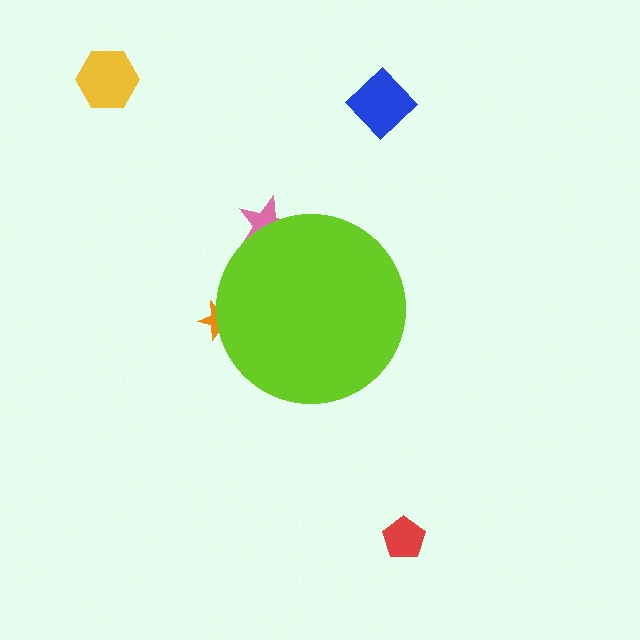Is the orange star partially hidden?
Yes, the orange star is partially hidden behind the lime circle.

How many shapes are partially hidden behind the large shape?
2 shapes are partially hidden.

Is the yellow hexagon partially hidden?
No, the yellow hexagon is fully visible.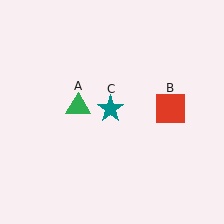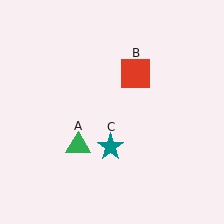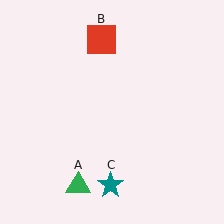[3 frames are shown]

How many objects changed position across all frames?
3 objects changed position: green triangle (object A), red square (object B), teal star (object C).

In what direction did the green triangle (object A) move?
The green triangle (object A) moved down.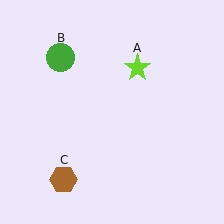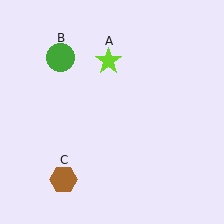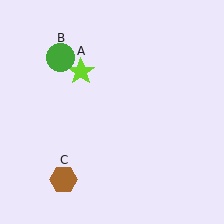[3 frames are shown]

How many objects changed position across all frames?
1 object changed position: lime star (object A).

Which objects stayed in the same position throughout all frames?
Green circle (object B) and brown hexagon (object C) remained stationary.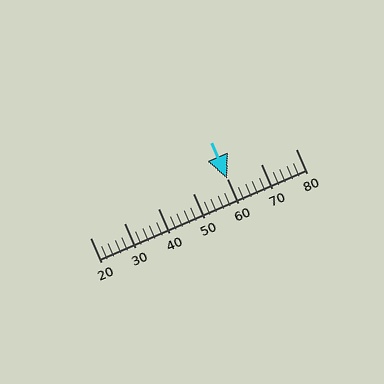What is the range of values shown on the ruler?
The ruler shows values from 20 to 80.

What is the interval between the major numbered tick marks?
The major tick marks are spaced 10 units apart.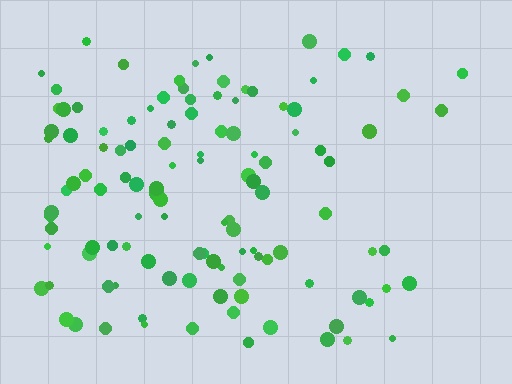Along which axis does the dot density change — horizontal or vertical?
Horizontal.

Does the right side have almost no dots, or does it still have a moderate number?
Still a moderate number, just noticeably fewer than the left.